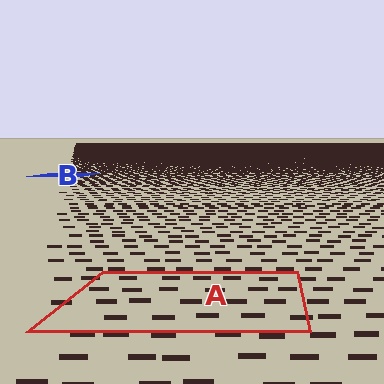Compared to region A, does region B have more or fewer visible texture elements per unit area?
Region B has more texture elements per unit area — they are packed more densely because it is farther away.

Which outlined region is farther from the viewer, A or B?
Region B is farther from the viewer — the texture elements inside it appear smaller and more densely packed.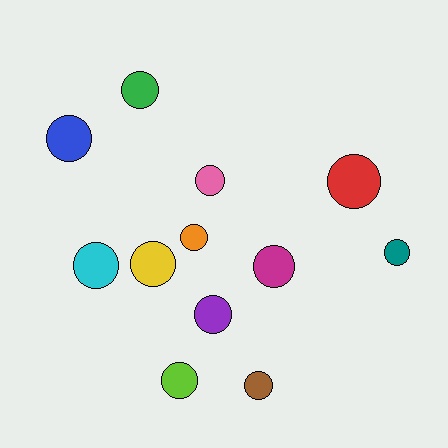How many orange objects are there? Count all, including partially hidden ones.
There is 1 orange object.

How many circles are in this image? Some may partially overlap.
There are 12 circles.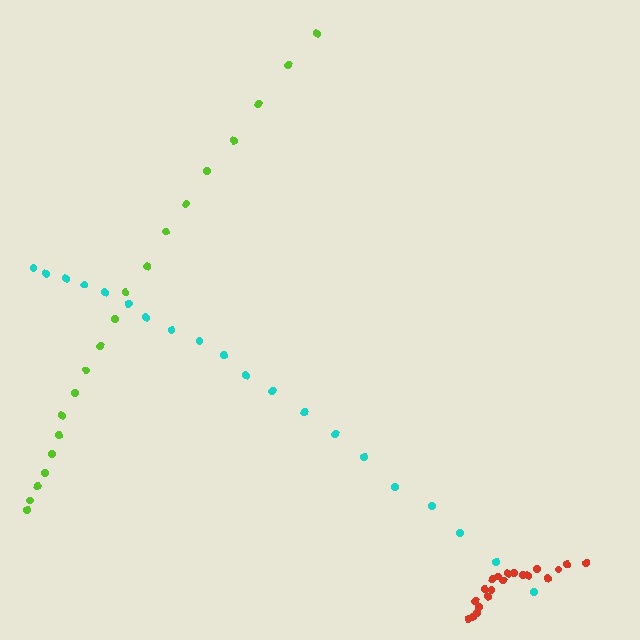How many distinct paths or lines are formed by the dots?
There are 3 distinct paths.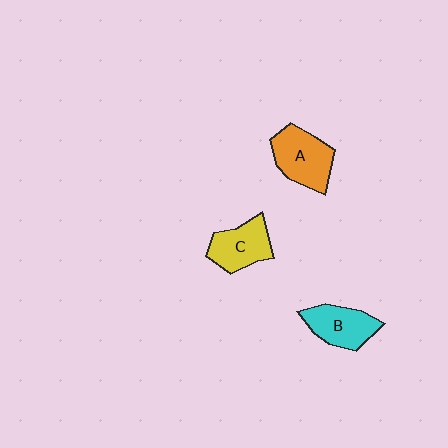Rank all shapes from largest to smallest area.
From largest to smallest: A (orange), B (cyan), C (yellow).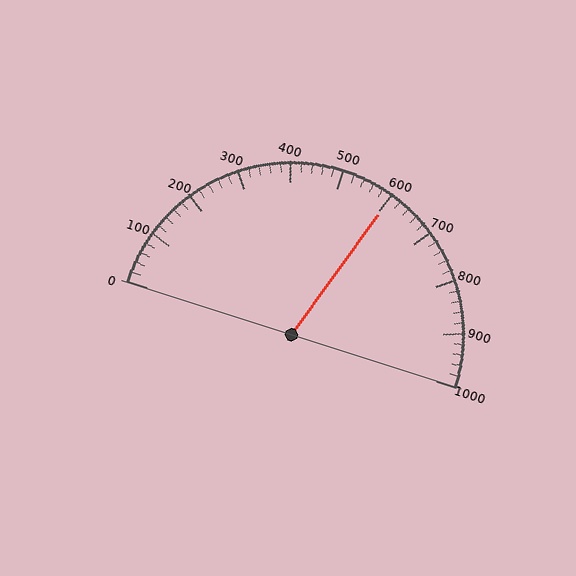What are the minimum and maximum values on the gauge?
The gauge ranges from 0 to 1000.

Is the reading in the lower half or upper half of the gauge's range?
The reading is in the upper half of the range (0 to 1000).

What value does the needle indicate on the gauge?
The needle indicates approximately 600.